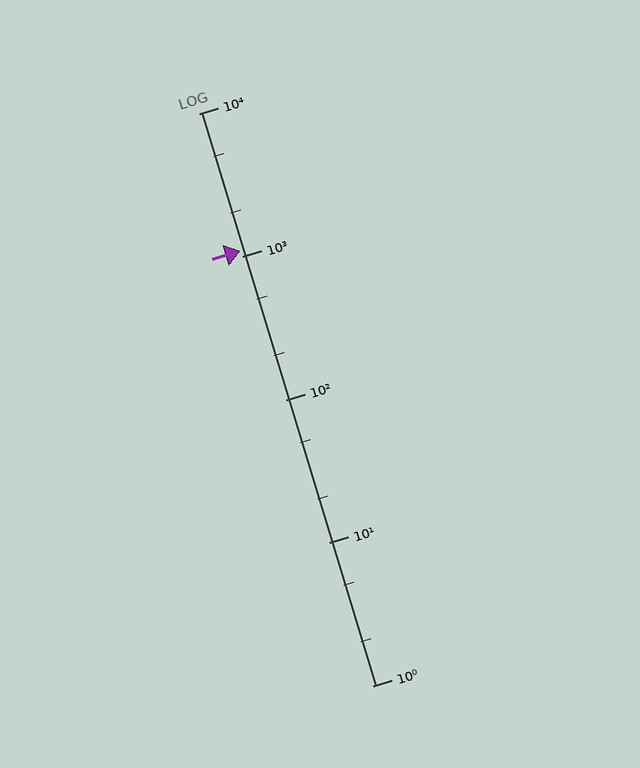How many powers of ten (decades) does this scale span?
The scale spans 4 decades, from 1 to 10000.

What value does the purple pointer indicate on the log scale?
The pointer indicates approximately 1100.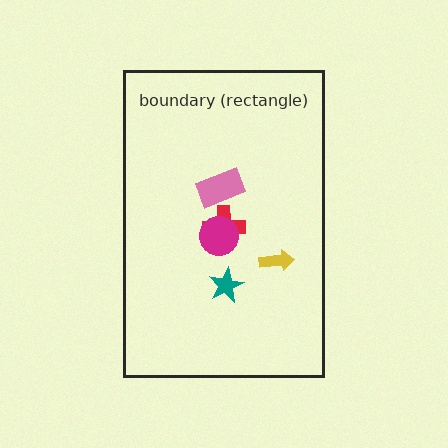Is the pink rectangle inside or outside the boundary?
Inside.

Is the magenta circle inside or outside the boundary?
Inside.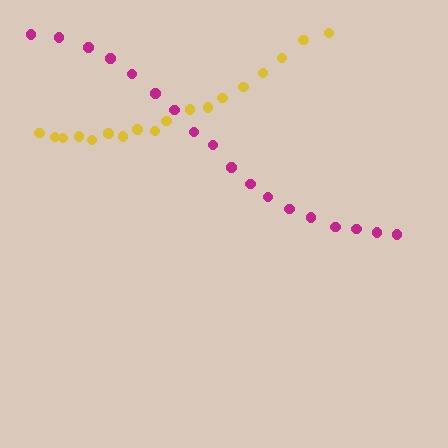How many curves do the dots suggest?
There are 2 distinct paths.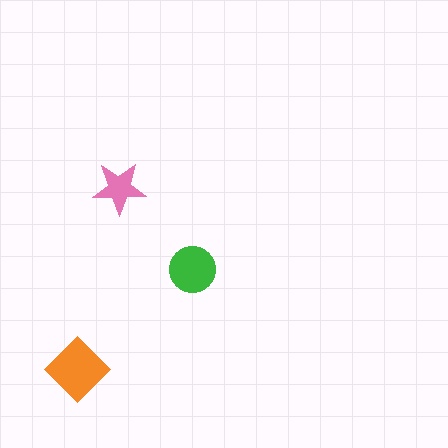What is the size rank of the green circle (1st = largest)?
2nd.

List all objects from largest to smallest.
The orange diamond, the green circle, the pink star.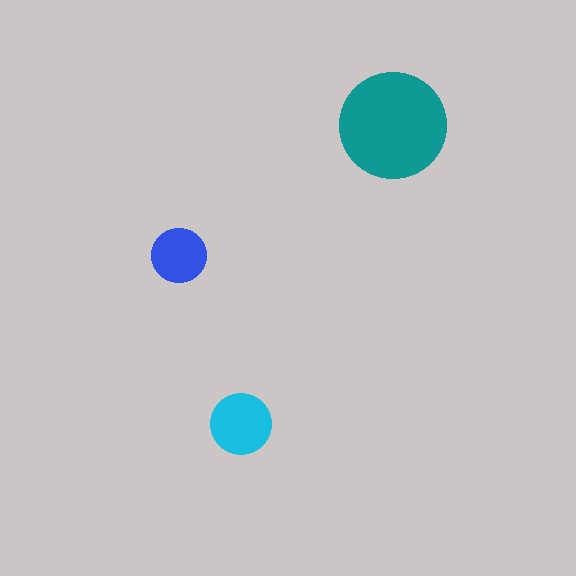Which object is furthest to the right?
The teal circle is rightmost.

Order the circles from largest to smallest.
the teal one, the cyan one, the blue one.